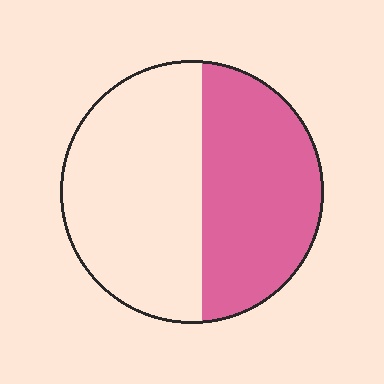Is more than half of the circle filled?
No.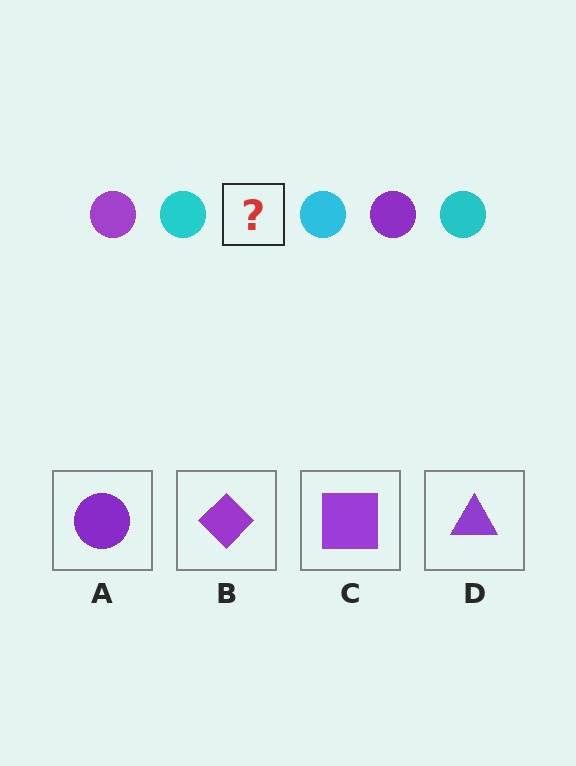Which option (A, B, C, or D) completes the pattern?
A.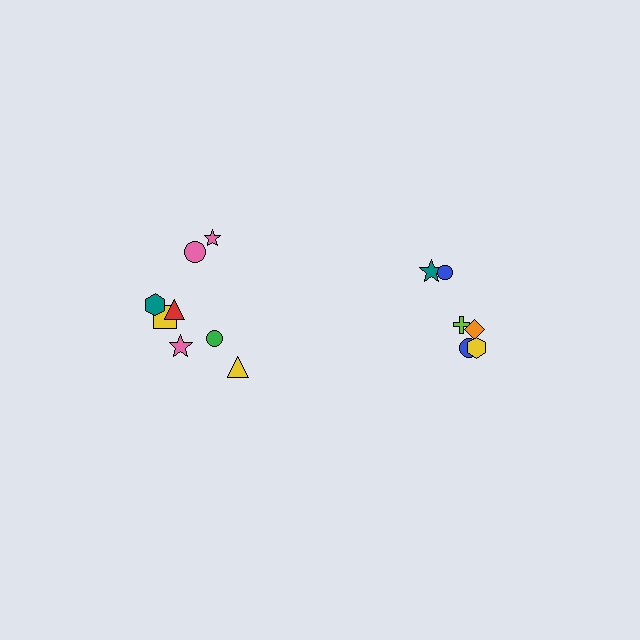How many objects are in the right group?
There are 6 objects.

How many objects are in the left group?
There are 8 objects.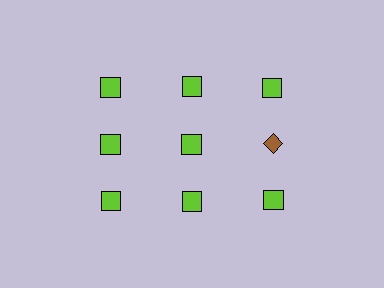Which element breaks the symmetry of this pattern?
The brown diamond in the second row, center column breaks the symmetry. All other shapes are lime squares.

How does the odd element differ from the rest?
It differs in both color (brown instead of lime) and shape (diamond instead of square).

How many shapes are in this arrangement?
There are 9 shapes arranged in a grid pattern.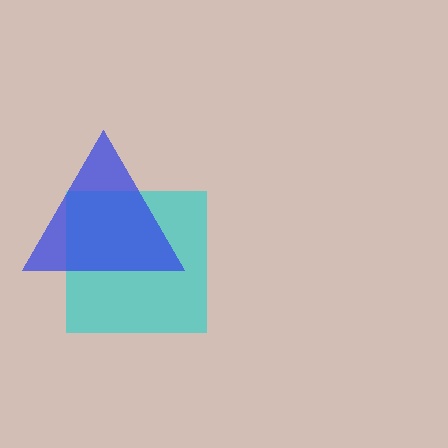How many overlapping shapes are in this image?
There are 2 overlapping shapes in the image.